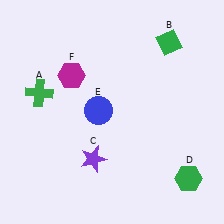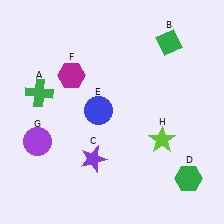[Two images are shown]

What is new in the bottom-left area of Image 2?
A purple circle (G) was added in the bottom-left area of Image 2.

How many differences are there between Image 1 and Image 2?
There are 2 differences between the two images.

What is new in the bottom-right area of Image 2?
A lime star (H) was added in the bottom-right area of Image 2.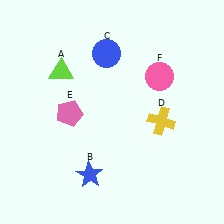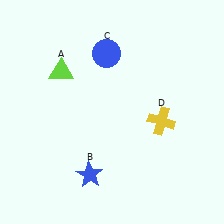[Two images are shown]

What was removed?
The pink pentagon (E), the pink circle (F) were removed in Image 2.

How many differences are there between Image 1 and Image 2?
There are 2 differences between the two images.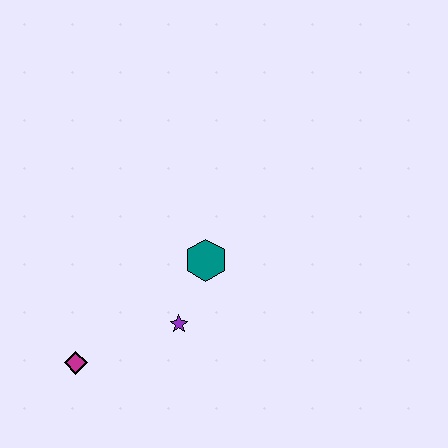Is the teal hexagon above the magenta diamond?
Yes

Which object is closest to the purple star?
The teal hexagon is closest to the purple star.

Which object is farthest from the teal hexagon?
The magenta diamond is farthest from the teal hexagon.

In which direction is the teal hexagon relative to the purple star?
The teal hexagon is above the purple star.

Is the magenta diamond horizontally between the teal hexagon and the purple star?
No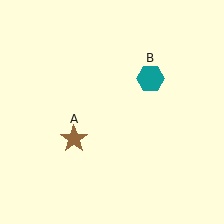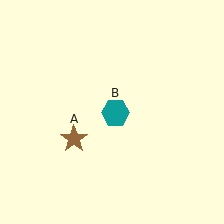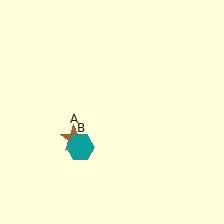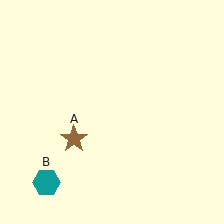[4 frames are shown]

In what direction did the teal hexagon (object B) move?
The teal hexagon (object B) moved down and to the left.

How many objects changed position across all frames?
1 object changed position: teal hexagon (object B).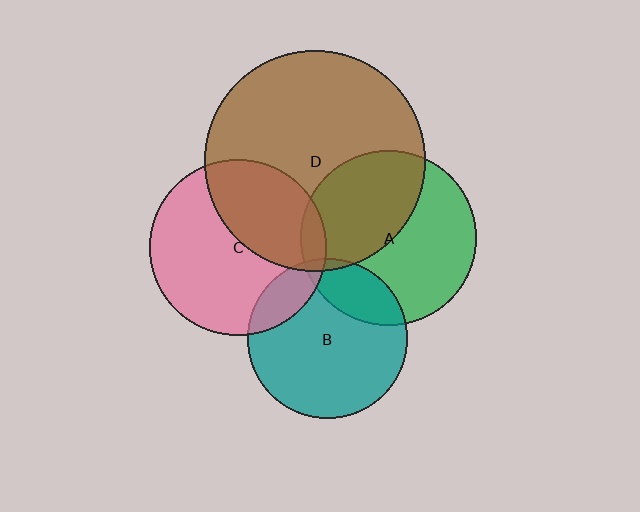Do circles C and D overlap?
Yes.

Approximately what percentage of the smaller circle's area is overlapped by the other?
Approximately 40%.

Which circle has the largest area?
Circle D (brown).